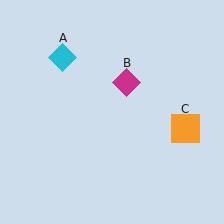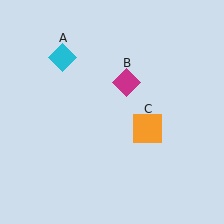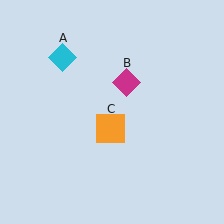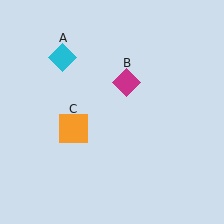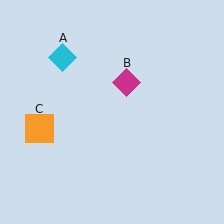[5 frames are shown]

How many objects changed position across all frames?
1 object changed position: orange square (object C).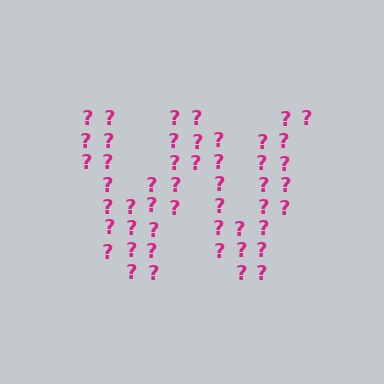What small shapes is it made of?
It is made of small question marks.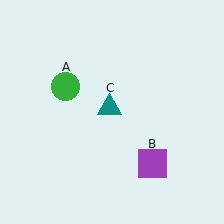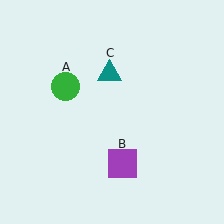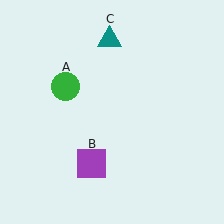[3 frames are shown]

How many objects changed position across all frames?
2 objects changed position: purple square (object B), teal triangle (object C).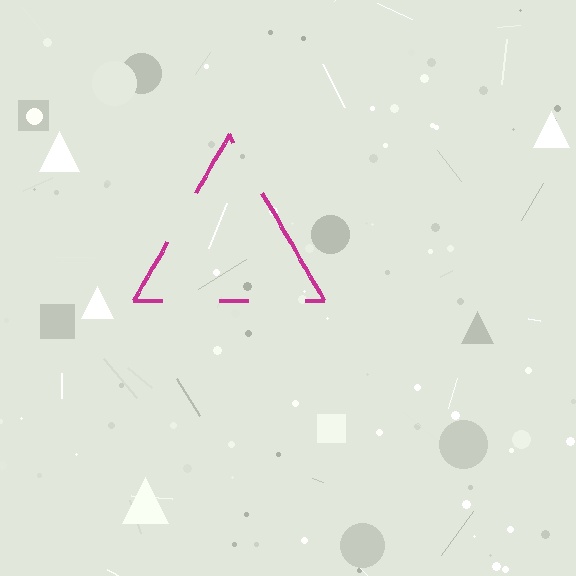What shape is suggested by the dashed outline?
The dashed outline suggests a triangle.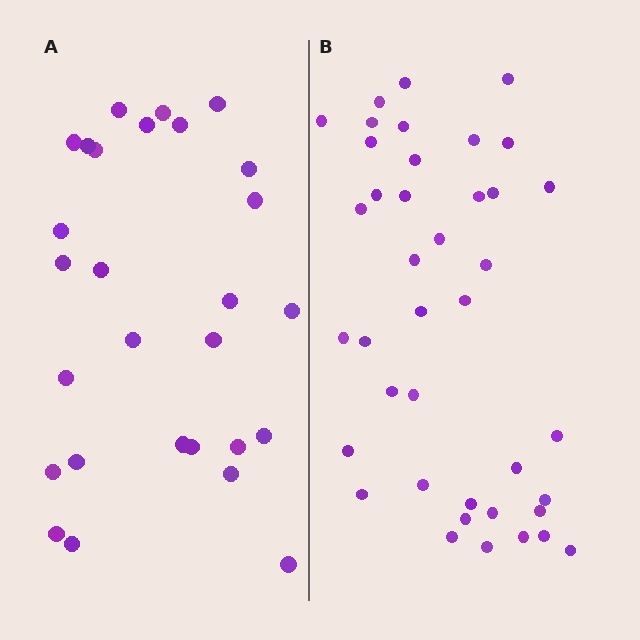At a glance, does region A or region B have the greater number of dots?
Region B (the right region) has more dots.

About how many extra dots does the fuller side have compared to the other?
Region B has roughly 12 or so more dots than region A.